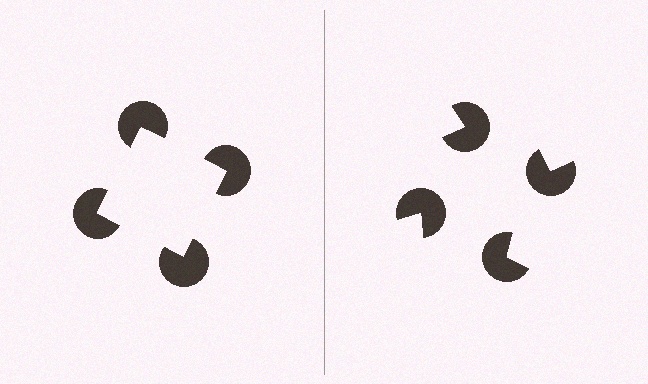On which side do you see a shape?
An illusory square appears on the left side. On the right side the wedge cuts are rotated, so no coherent shape forms.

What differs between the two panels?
The pac-man discs are positioned identically on both sides; only the wedge orientations differ. On the left they align to a square; on the right they are misaligned.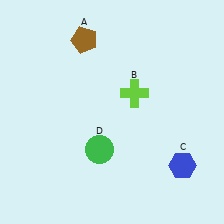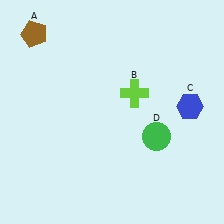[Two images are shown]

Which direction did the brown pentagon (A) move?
The brown pentagon (A) moved left.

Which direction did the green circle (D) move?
The green circle (D) moved right.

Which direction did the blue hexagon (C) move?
The blue hexagon (C) moved up.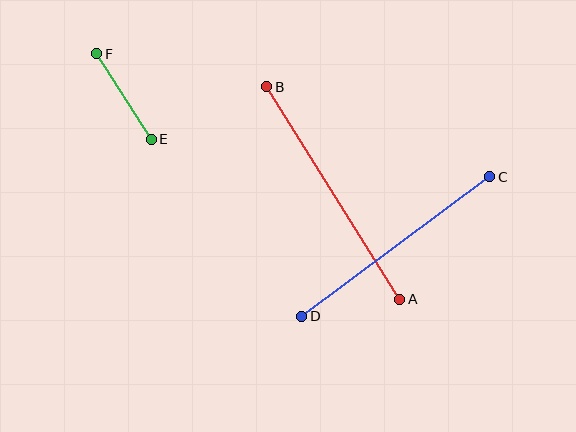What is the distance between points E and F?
The distance is approximately 101 pixels.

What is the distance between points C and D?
The distance is approximately 234 pixels.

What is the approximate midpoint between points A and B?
The midpoint is at approximately (333, 193) pixels.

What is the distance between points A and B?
The distance is approximately 250 pixels.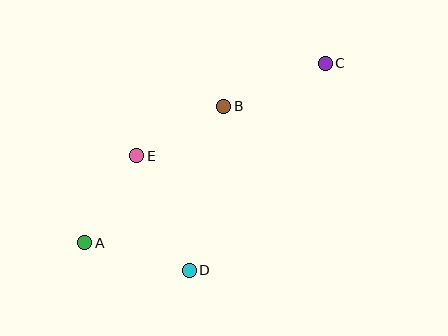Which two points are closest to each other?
Points B and E are closest to each other.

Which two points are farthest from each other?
Points A and C are farthest from each other.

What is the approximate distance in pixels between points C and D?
The distance between C and D is approximately 248 pixels.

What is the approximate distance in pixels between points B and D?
The distance between B and D is approximately 168 pixels.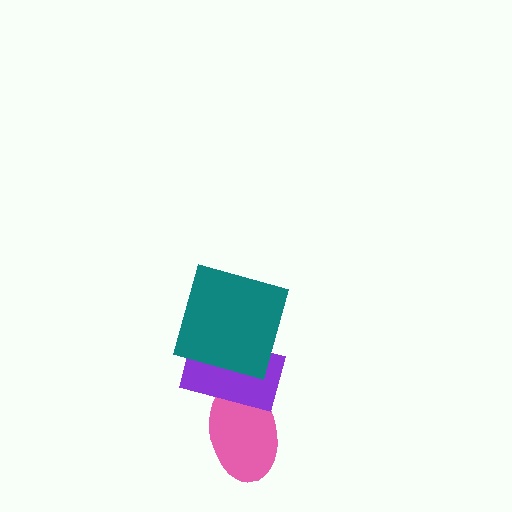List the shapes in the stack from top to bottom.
From top to bottom: the teal square, the purple rectangle, the pink ellipse.